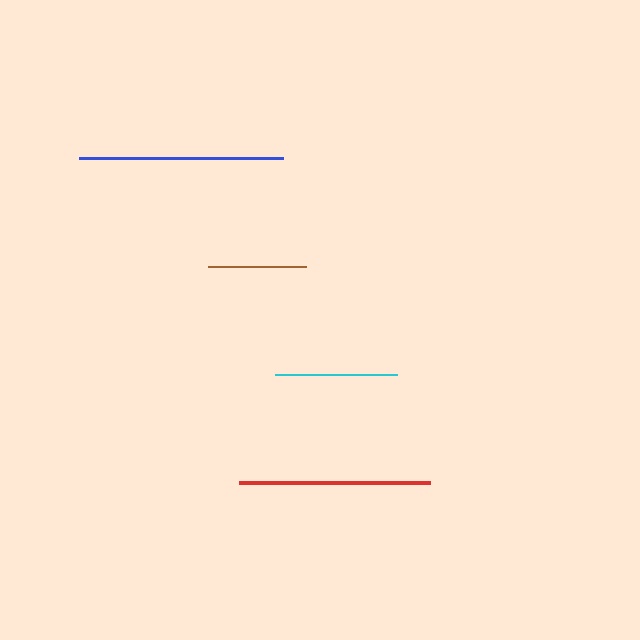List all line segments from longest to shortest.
From longest to shortest: blue, red, cyan, brown.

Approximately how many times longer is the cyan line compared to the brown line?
The cyan line is approximately 1.3 times the length of the brown line.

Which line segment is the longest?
The blue line is the longest at approximately 204 pixels.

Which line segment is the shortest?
The brown line is the shortest at approximately 97 pixels.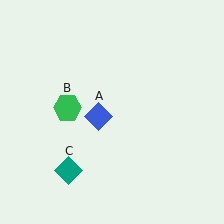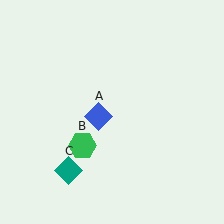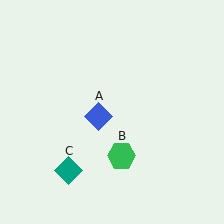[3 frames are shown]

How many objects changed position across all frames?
1 object changed position: green hexagon (object B).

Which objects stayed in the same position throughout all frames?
Blue diamond (object A) and teal diamond (object C) remained stationary.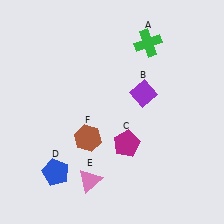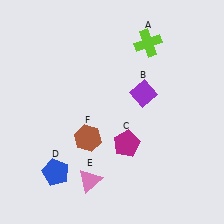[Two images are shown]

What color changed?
The cross (A) changed from green in Image 1 to lime in Image 2.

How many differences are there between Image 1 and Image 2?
There is 1 difference between the two images.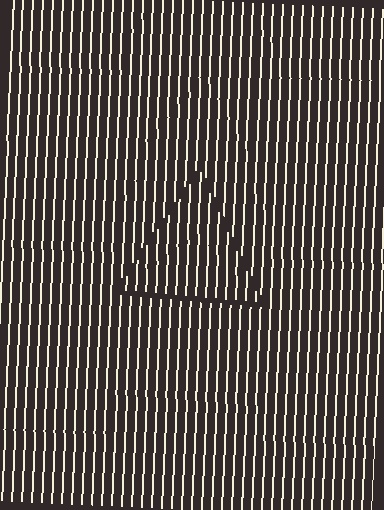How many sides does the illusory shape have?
3 sides — the line-ends trace a triangle.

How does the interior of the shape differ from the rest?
The interior of the shape contains the same grating, shifted by half a period — the contour is defined by the phase discontinuity where line-ends from the inner and outer gratings abut.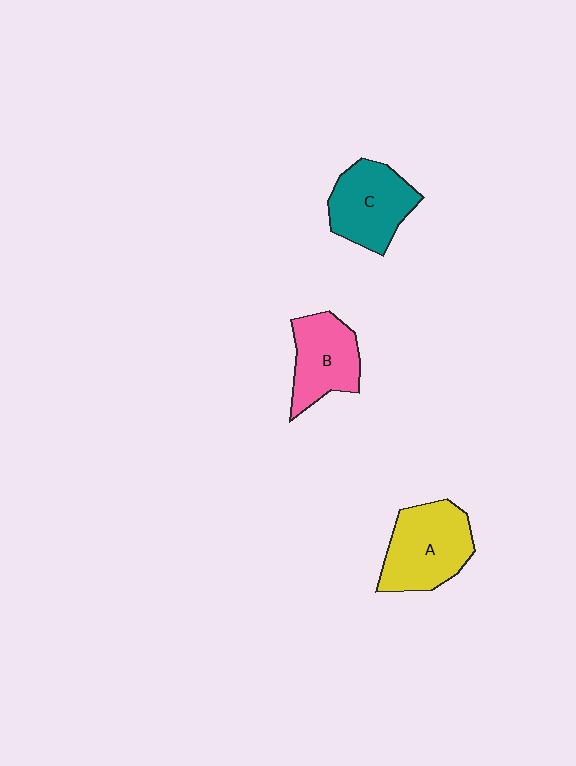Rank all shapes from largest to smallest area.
From largest to smallest: A (yellow), C (teal), B (pink).